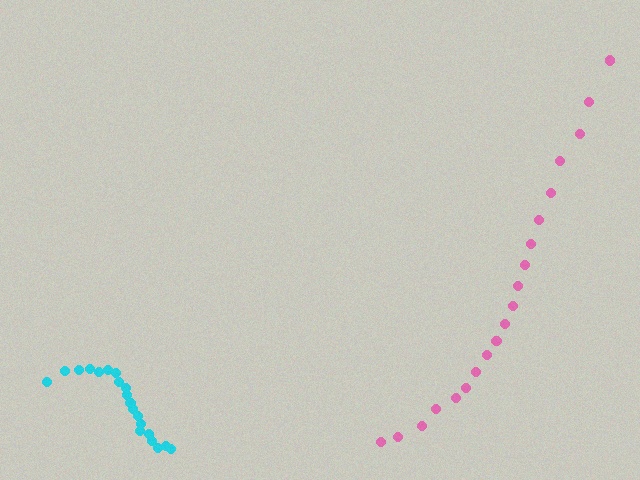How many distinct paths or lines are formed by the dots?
There are 2 distinct paths.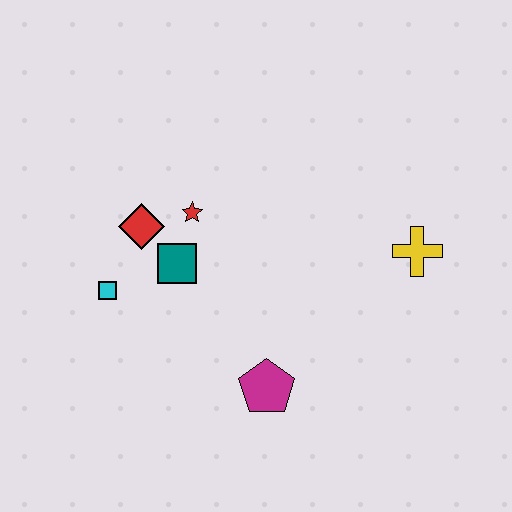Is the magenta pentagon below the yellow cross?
Yes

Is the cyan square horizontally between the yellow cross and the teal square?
No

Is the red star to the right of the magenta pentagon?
No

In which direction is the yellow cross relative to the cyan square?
The yellow cross is to the right of the cyan square.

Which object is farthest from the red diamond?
The yellow cross is farthest from the red diamond.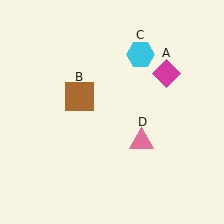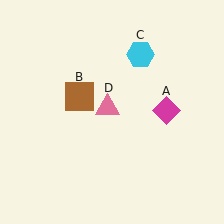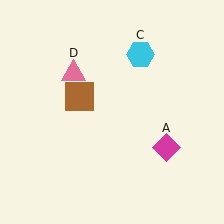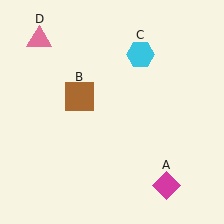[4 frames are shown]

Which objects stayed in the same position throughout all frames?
Brown square (object B) and cyan hexagon (object C) remained stationary.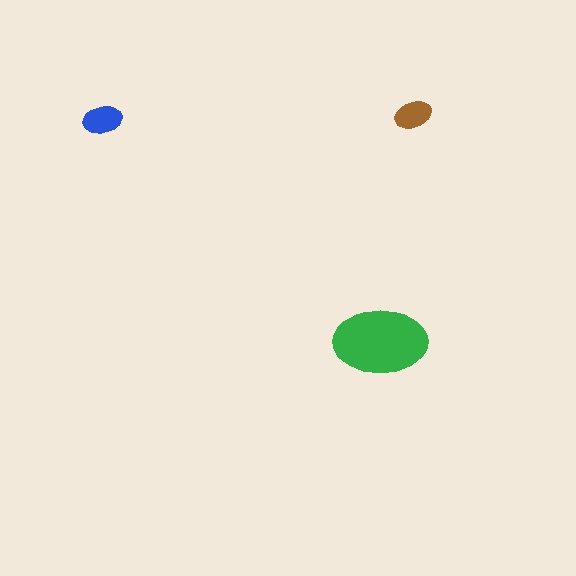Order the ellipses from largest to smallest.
the green one, the blue one, the brown one.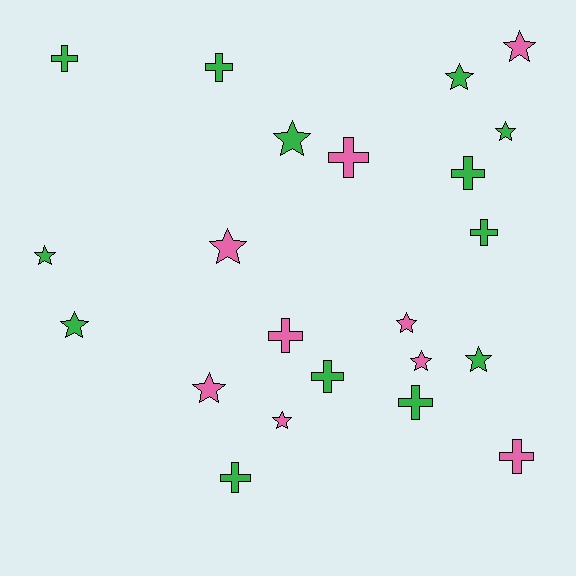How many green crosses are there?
There are 7 green crosses.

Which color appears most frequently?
Green, with 13 objects.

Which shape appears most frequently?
Star, with 12 objects.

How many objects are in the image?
There are 22 objects.